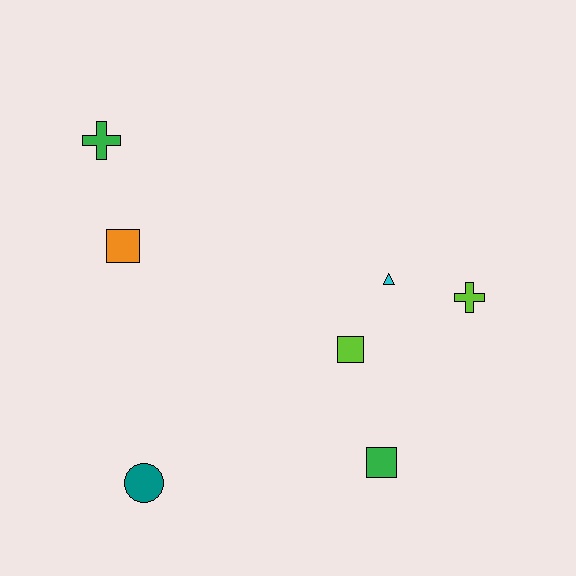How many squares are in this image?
There are 3 squares.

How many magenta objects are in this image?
There are no magenta objects.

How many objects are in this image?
There are 7 objects.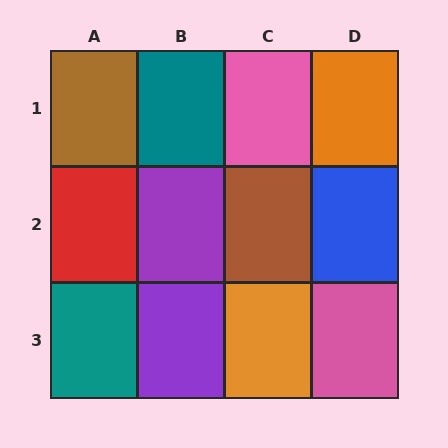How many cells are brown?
2 cells are brown.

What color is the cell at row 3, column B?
Purple.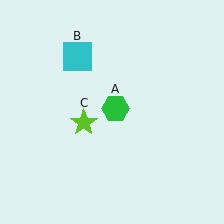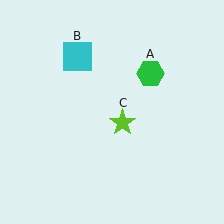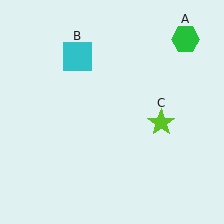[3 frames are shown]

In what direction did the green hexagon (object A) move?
The green hexagon (object A) moved up and to the right.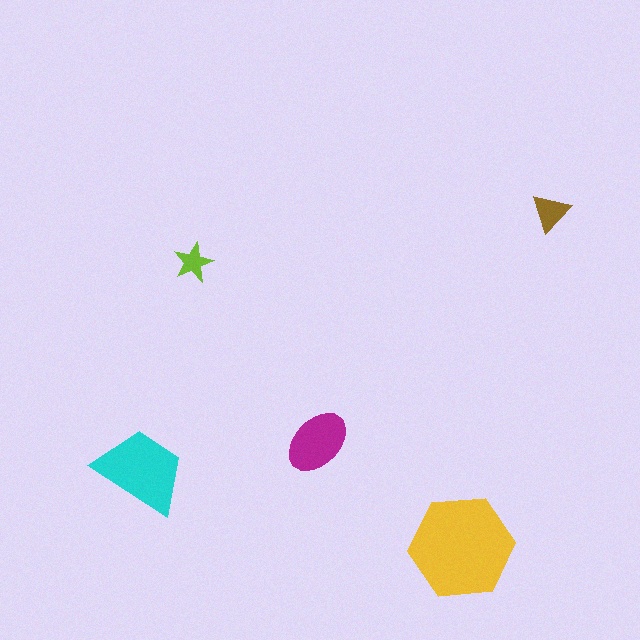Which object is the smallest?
The lime star.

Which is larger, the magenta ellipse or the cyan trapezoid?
The cyan trapezoid.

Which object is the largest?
The yellow hexagon.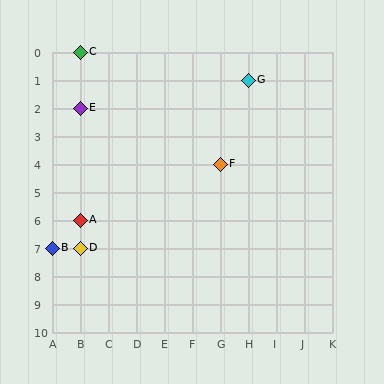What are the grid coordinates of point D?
Point D is at grid coordinates (B, 7).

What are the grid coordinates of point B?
Point B is at grid coordinates (A, 7).